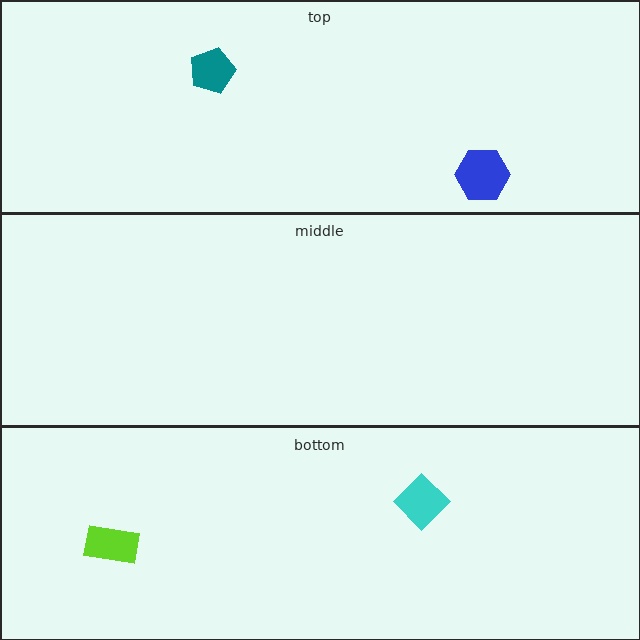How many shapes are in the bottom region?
2.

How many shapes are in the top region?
2.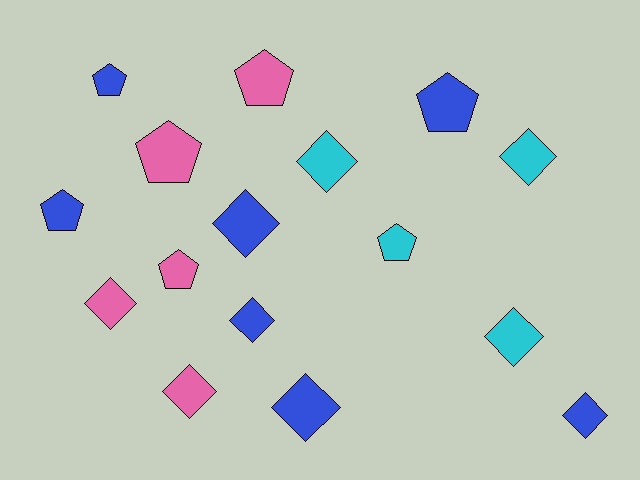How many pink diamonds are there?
There are 2 pink diamonds.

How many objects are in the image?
There are 16 objects.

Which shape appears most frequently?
Diamond, with 9 objects.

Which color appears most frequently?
Blue, with 7 objects.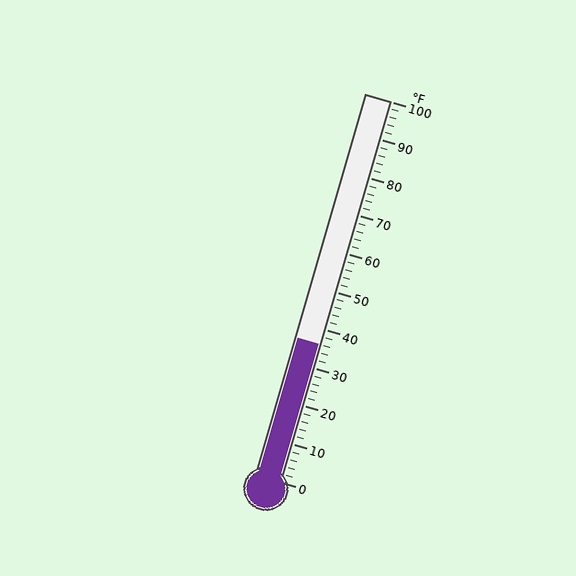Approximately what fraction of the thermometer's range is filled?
The thermometer is filled to approximately 35% of its range.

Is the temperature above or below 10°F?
The temperature is above 10°F.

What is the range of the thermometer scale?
The thermometer scale ranges from 0°F to 100°F.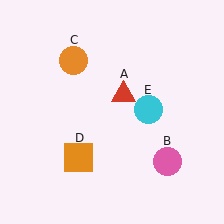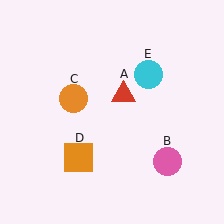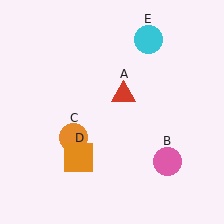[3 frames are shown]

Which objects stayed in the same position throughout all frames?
Red triangle (object A) and pink circle (object B) and orange square (object D) remained stationary.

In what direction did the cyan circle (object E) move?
The cyan circle (object E) moved up.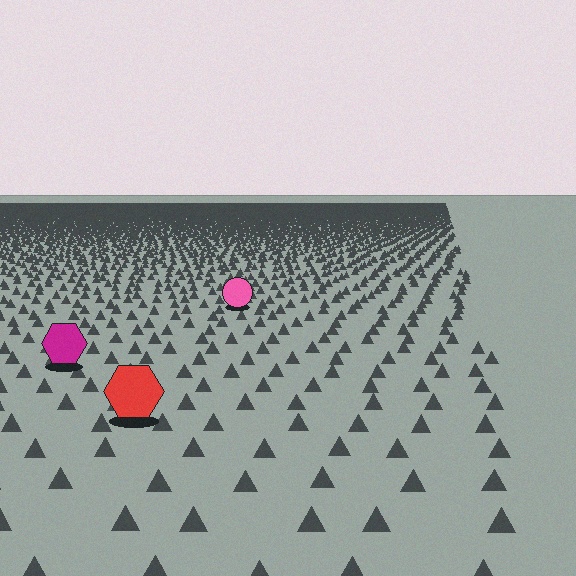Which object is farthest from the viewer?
The pink circle is farthest from the viewer. It appears smaller and the ground texture around it is denser.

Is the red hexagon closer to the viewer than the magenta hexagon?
Yes. The red hexagon is closer — you can tell from the texture gradient: the ground texture is coarser near it.